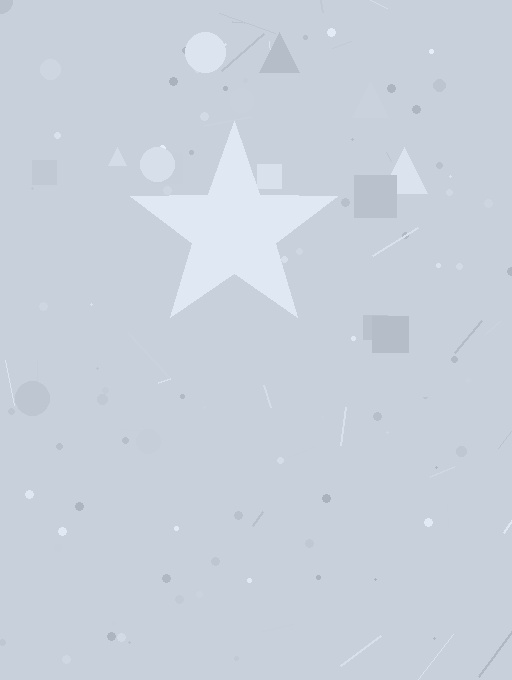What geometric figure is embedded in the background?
A star is embedded in the background.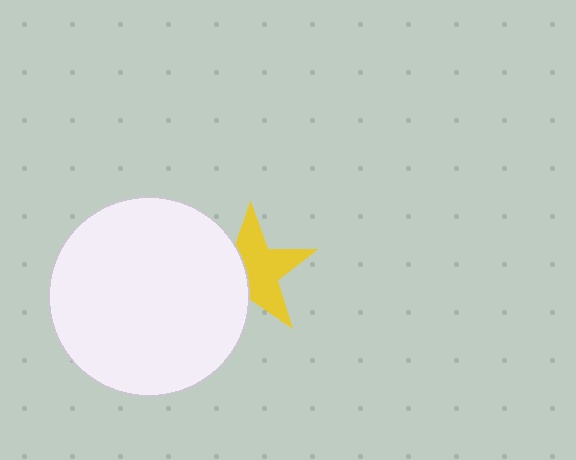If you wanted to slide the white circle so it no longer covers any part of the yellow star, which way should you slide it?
Slide it left — that is the most direct way to separate the two shapes.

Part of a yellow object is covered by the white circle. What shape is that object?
It is a star.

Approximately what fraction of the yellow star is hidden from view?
Roughly 39% of the yellow star is hidden behind the white circle.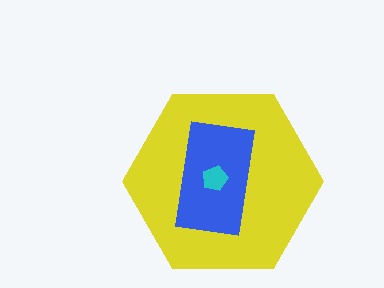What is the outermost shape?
The yellow hexagon.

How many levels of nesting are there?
3.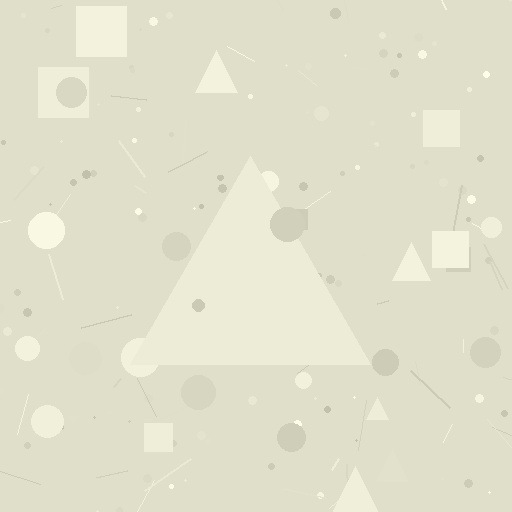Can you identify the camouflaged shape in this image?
The camouflaged shape is a triangle.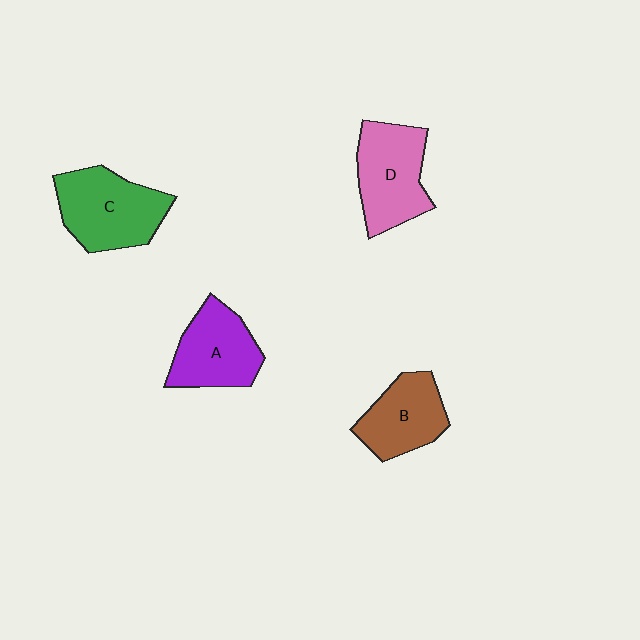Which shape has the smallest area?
Shape B (brown).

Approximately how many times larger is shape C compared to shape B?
Approximately 1.3 times.